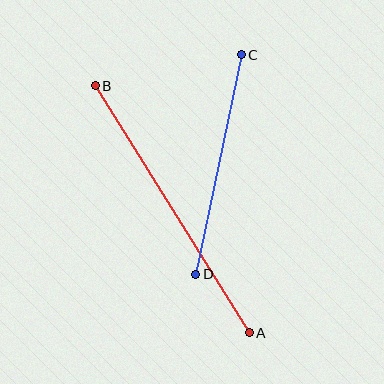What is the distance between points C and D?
The distance is approximately 224 pixels.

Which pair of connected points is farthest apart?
Points A and B are farthest apart.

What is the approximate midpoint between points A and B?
The midpoint is at approximately (172, 209) pixels.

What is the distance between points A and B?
The distance is approximately 291 pixels.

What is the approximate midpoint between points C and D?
The midpoint is at approximately (219, 165) pixels.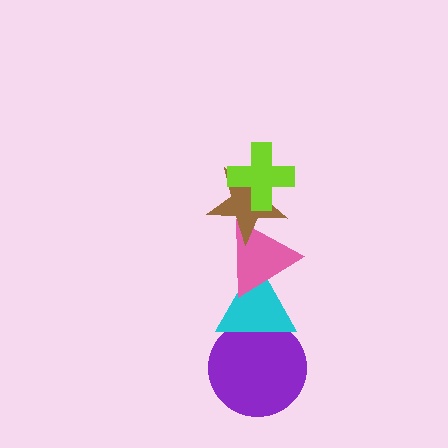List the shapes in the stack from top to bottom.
From top to bottom: the lime cross, the brown star, the pink triangle, the cyan triangle, the purple circle.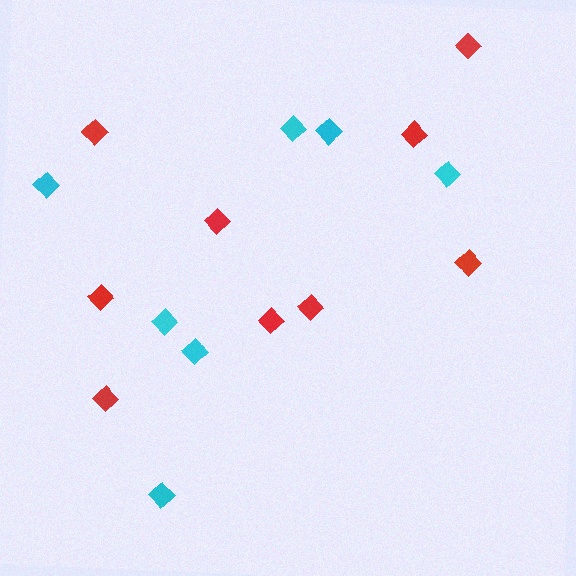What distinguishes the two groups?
There are 2 groups: one group of cyan diamonds (7) and one group of red diamonds (9).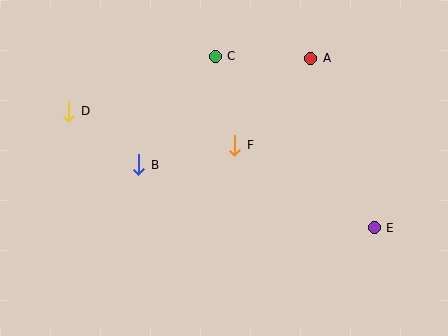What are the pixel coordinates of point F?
Point F is at (235, 145).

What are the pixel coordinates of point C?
Point C is at (215, 56).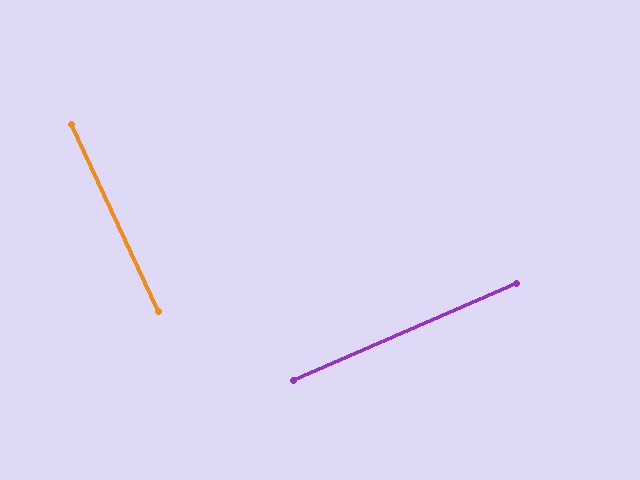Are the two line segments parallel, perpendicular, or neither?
Perpendicular — they meet at approximately 88°.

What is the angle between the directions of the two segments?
Approximately 88 degrees.